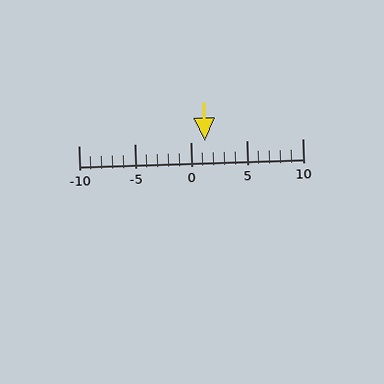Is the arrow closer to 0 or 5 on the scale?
The arrow is closer to 0.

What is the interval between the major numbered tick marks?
The major tick marks are spaced 5 units apart.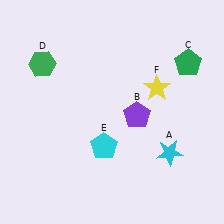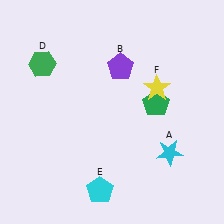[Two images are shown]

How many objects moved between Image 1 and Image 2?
3 objects moved between the two images.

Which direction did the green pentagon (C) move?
The green pentagon (C) moved down.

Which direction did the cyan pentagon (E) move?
The cyan pentagon (E) moved down.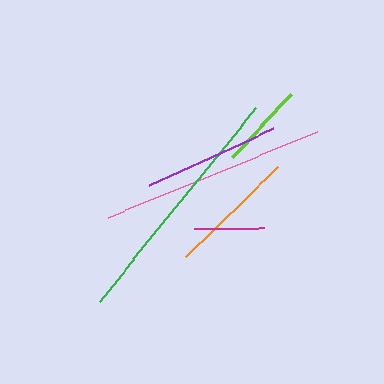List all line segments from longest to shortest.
From longest to shortest: green, pink, purple, orange, lime, magenta.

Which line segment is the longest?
The green line is the longest at approximately 250 pixels.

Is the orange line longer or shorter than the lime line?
The orange line is longer than the lime line.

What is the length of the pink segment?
The pink segment is approximately 225 pixels long.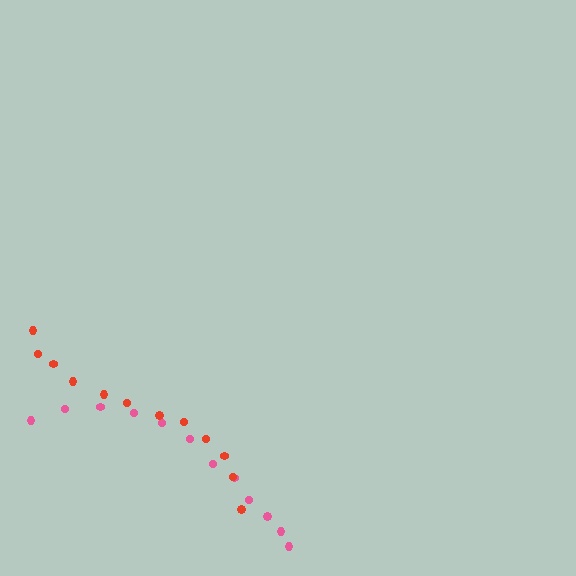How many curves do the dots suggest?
There are 2 distinct paths.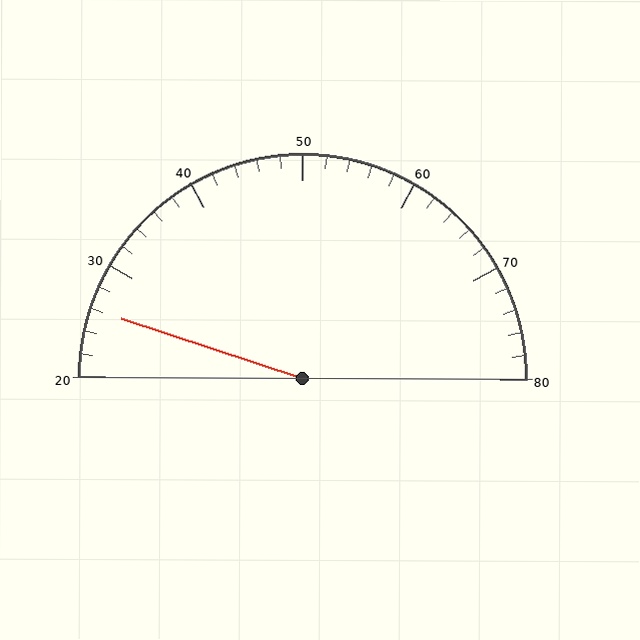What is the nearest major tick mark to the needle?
The nearest major tick mark is 30.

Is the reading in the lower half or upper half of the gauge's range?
The reading is in the lower half of the range (20 to 80).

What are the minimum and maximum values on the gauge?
The gauge ranges from 20 to 80.